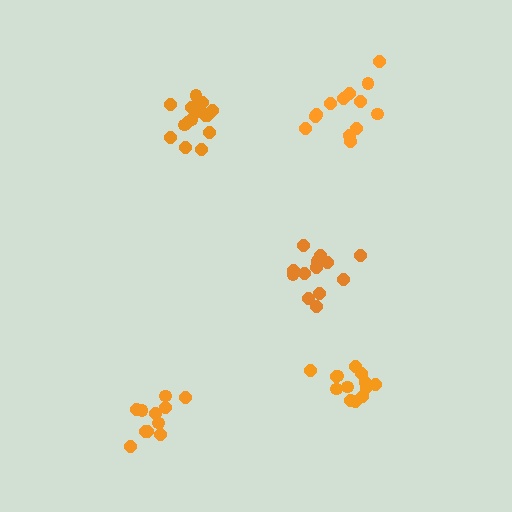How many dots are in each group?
Group 1: 13 dots, Group 2: 13 dots, Group 3: 16 dots, Group 4: 13 dots, Group 5: 11 dots (66 total).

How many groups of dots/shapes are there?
There are 5 groups.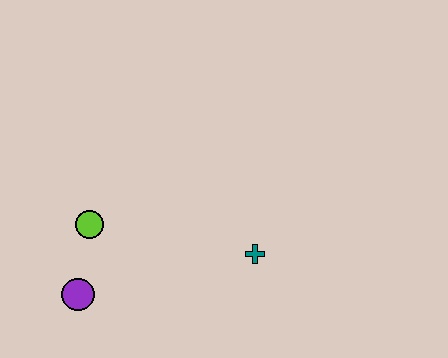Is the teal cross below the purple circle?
No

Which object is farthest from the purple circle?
The teal cross is farthest from the purple circle.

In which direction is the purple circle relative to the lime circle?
The purple circle is below the lime circle.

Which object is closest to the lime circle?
The purple circle is closest to the lime circle.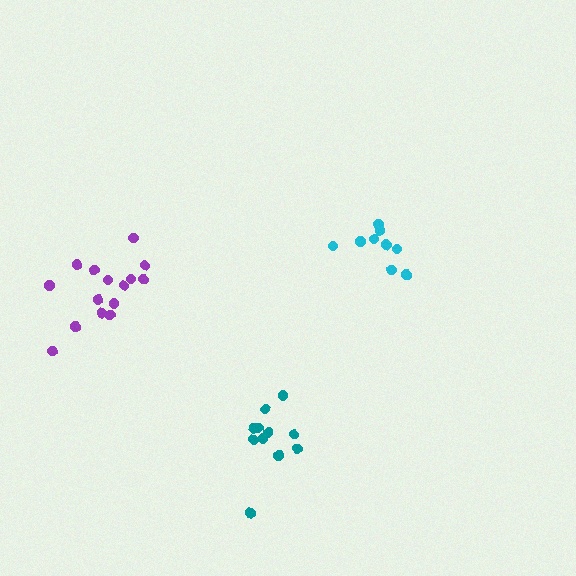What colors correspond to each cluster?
The clusters are colored: cyan, teal, purple.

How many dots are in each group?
Group 1: 11 dots, Group 2: 11 dots, Group 3: 15 dots (37 total).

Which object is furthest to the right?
The cyan cluster is rightmost.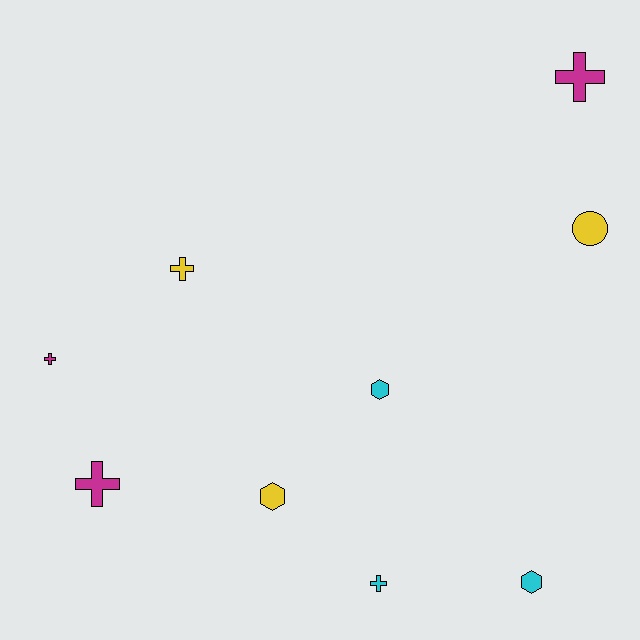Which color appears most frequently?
Cyan, with 3 objects.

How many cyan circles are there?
There are no cyan circles.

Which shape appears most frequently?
Cross, with 5 objects.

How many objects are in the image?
There are 9 objects.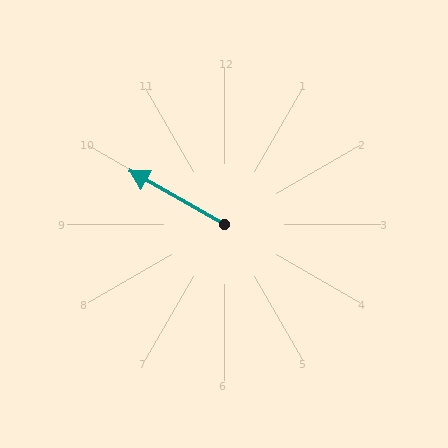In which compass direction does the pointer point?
Northwest.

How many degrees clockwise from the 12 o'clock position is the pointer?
Approximately 299 degrees.